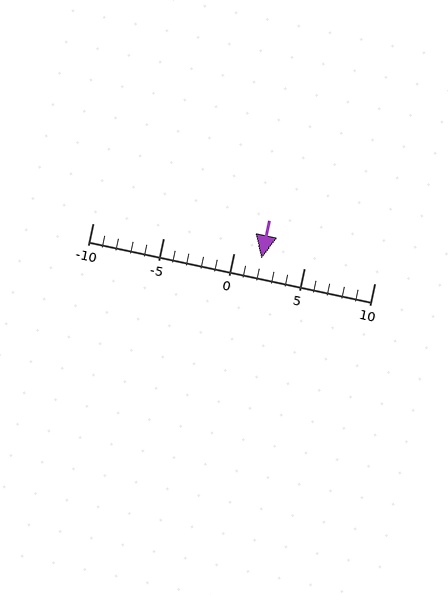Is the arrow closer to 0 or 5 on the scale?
The arrow is closer to 0.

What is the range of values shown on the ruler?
The ruler shows values from -10 to 10.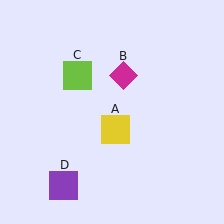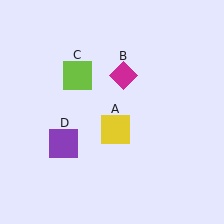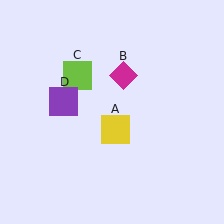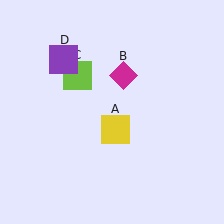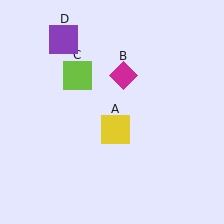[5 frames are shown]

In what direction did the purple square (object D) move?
The purple square (object D) moved up.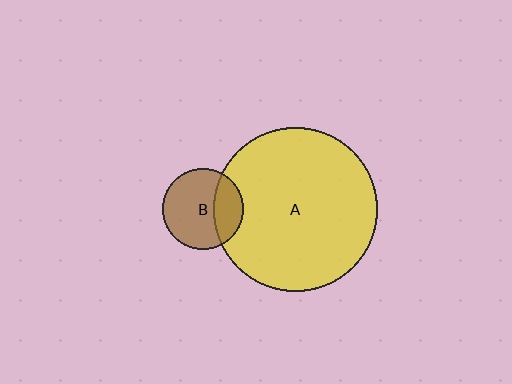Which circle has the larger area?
Circle A (yellow).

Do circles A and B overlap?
Yes.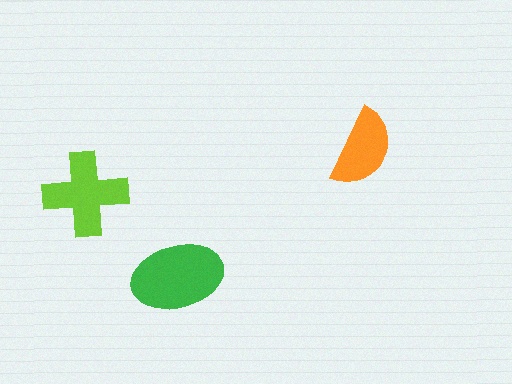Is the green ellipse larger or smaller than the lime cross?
Larger.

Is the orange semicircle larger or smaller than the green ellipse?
Smaller.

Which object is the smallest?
The orange semicircle.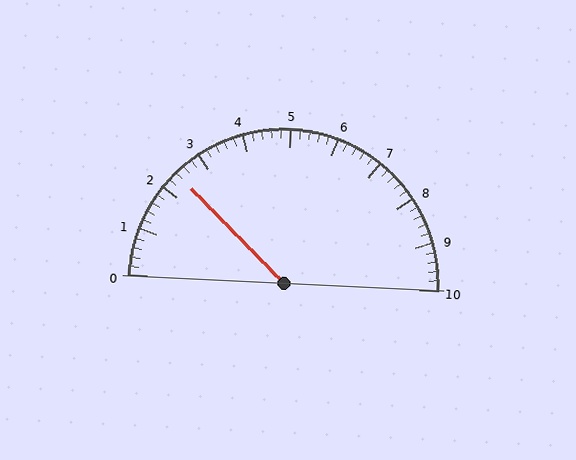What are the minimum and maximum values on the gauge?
The gauge ranges from 0 to 10.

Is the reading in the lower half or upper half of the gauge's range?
The reading is in the lower half of the range (0 to 10).